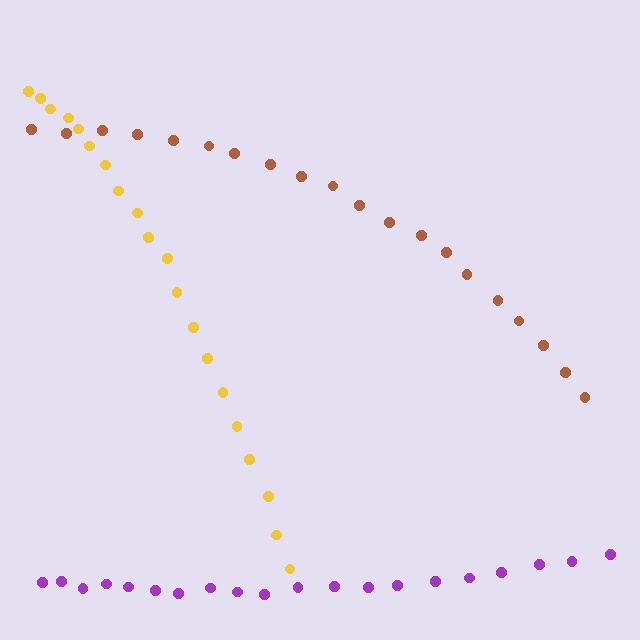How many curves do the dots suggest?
There are 3 distinct paths.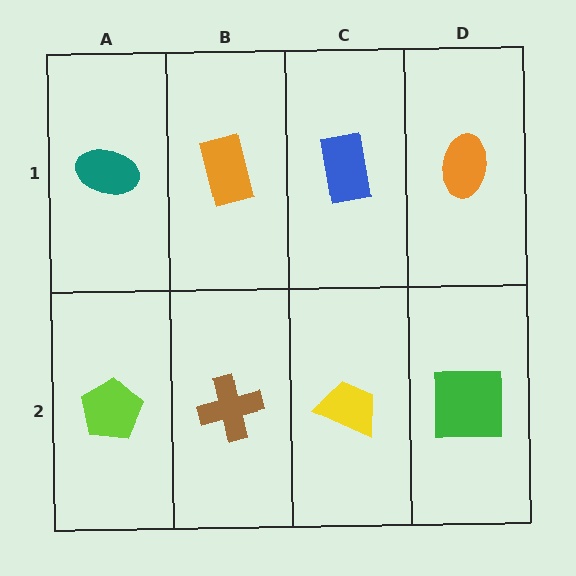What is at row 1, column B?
An orange rectangle.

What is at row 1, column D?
An orange ellipse.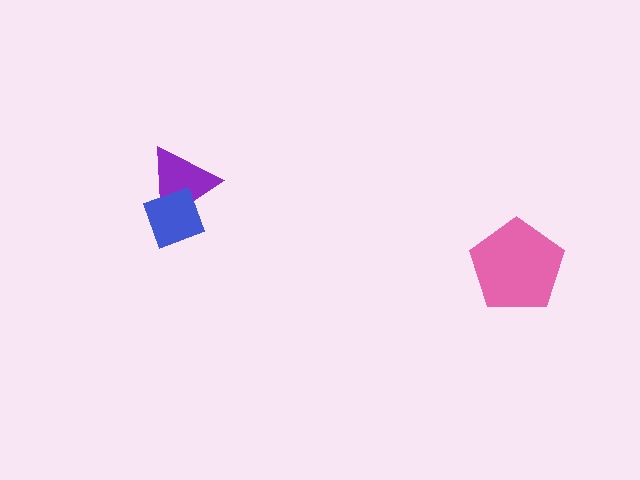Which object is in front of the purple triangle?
The blue diamond is in front of the purple triangle.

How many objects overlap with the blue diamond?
1 object overlaps with the blue diamond.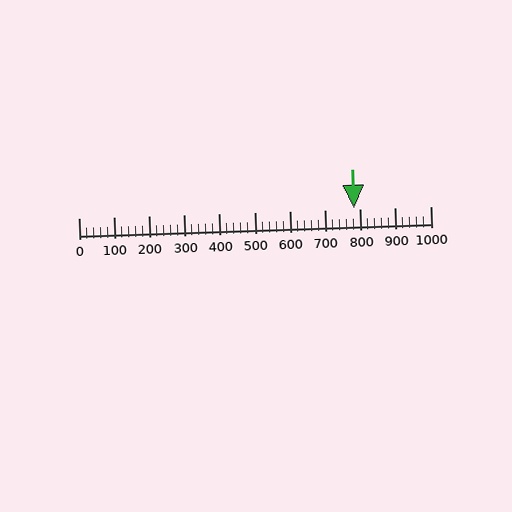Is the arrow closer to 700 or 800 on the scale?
The arrow is closer to 800.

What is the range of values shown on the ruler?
The ruler shows values from 0 to 1000.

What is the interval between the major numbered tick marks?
The major tick marks are spaced 100 units apart.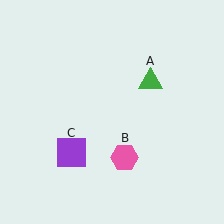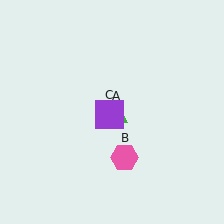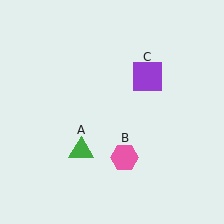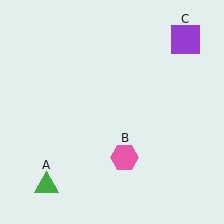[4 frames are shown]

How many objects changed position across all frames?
2 objects changed position: green triangle (object A), purple square (object C).